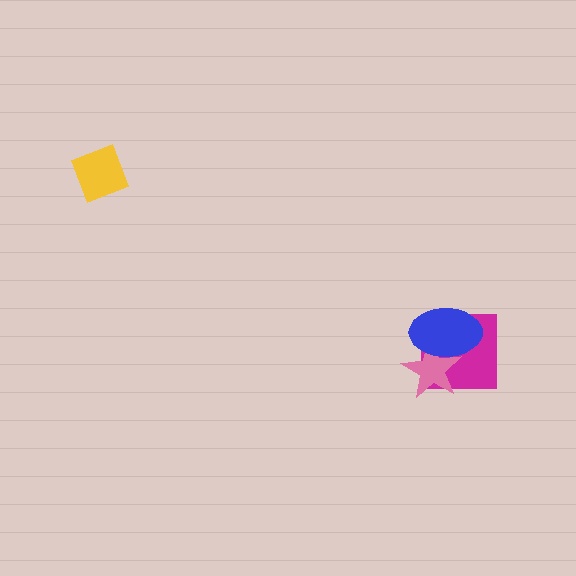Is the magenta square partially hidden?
Yes, it is partially covered by another shape.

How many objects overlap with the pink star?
2 objects overlap with the pink star.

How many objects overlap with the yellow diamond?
0 objects overlap with the yellow diamond.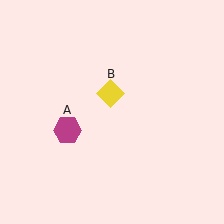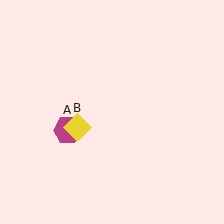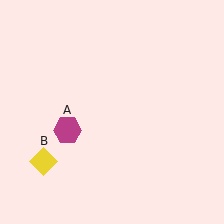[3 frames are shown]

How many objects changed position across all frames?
1 object changed position: yellow diamond (object B).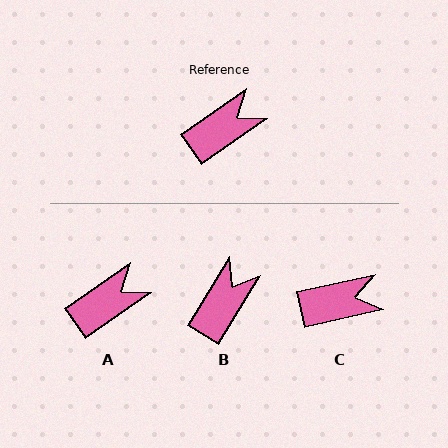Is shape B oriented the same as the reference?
No, it is off by about 24 degrees.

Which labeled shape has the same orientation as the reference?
A.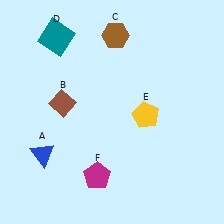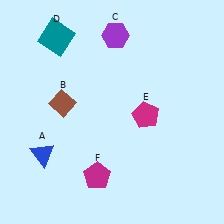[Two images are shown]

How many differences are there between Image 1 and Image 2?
There are 2 differences between the two images.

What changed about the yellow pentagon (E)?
In Image 1, E is yellow. In Image 2, it changed to magenta.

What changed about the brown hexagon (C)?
In Image 1, C is brown. In Image 2, it changed to purple.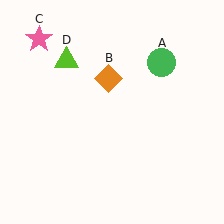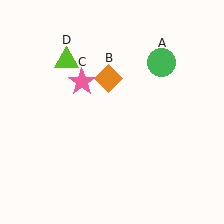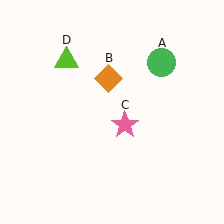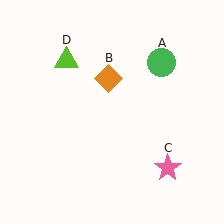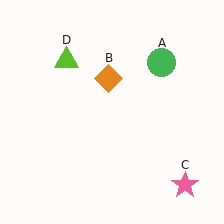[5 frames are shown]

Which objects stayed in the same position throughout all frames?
Green circle (object A) and orange diamond (object B) and lime triangle (object D) remained stationary.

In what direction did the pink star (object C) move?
The pink star (object C) moved down and to the right.